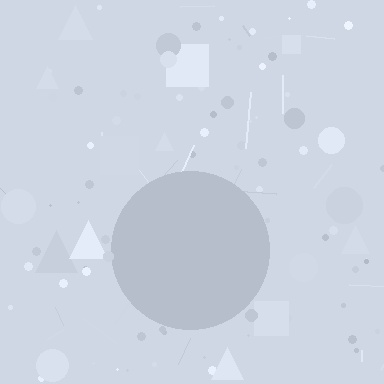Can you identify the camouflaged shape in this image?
The camouflaged shape is a circle.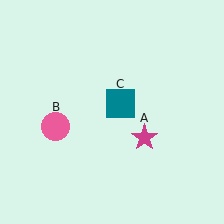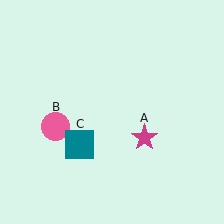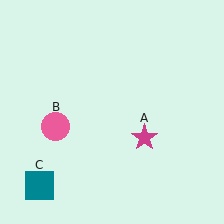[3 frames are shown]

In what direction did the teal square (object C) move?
The teal square (object C) moved down and to the left.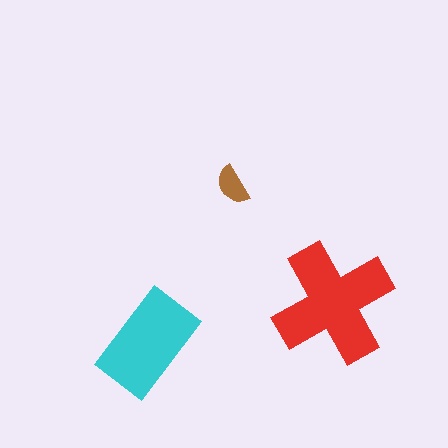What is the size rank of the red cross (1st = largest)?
1st.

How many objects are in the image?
There are 3 objects in the image.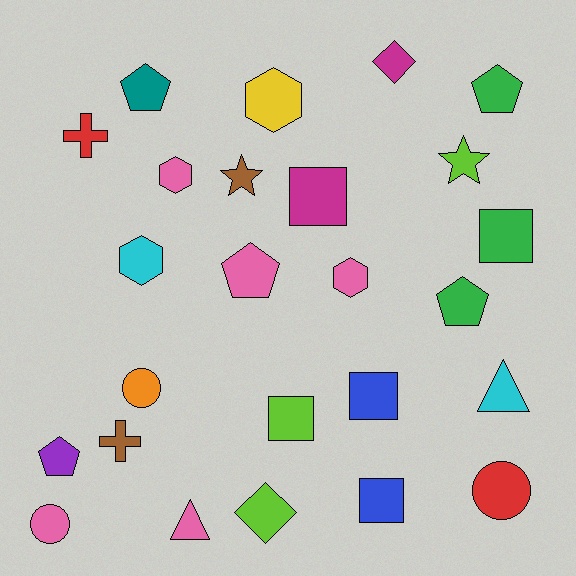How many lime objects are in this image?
There are 3 lime objects.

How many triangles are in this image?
There are 2 triangles.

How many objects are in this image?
There are 25 objects.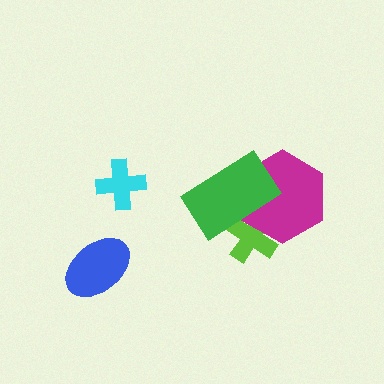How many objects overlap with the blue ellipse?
0 objects overlap with the blue ellipse.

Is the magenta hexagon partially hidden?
Yes, it is partially covered by another shape.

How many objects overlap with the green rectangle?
2 objects overlap with the green rectangle.